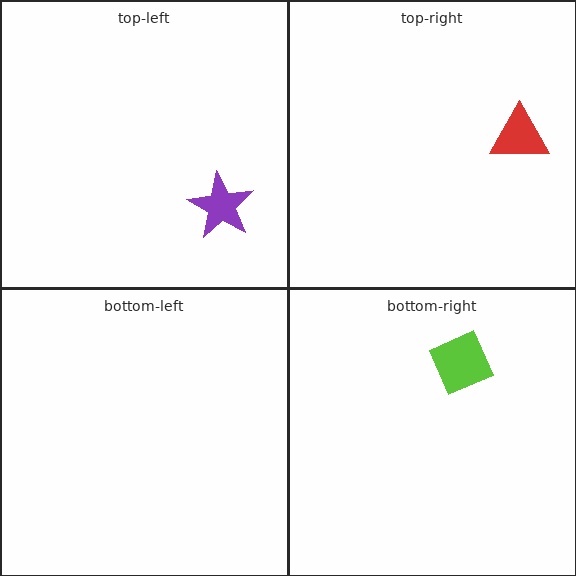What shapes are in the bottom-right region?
The lime diamond.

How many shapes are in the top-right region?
1.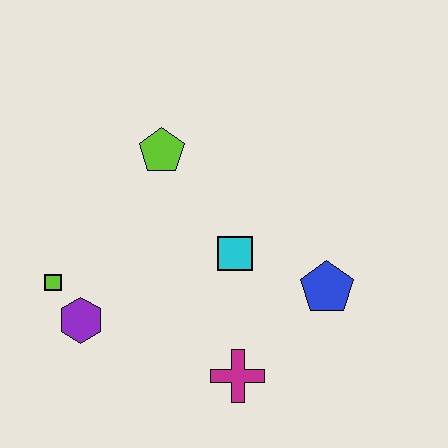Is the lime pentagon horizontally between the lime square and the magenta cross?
Yes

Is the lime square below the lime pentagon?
Yes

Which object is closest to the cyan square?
The blue pentagon is closest to the cyan square.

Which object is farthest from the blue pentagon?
The lime square is farthest from the blue pentagon.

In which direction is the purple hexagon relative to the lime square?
The purple hexagon is below the lime square.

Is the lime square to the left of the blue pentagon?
Yes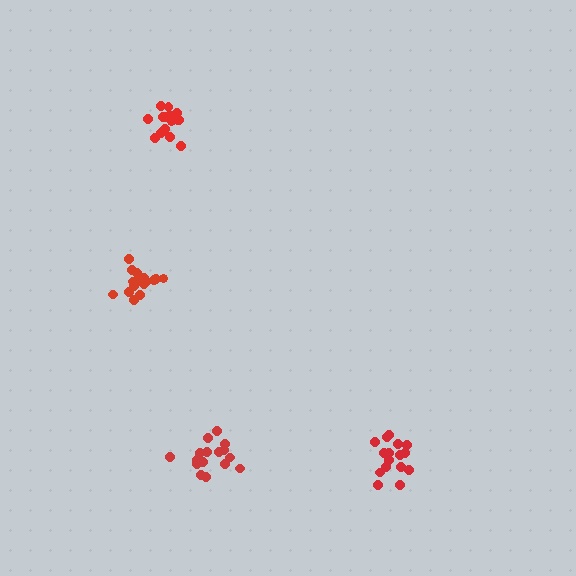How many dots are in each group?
Group 1: 17 dots, Group 2: 16 dots, Group 3: 17 dots, Group 4: 15 dots (65 total).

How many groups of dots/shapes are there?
There are 4 groups.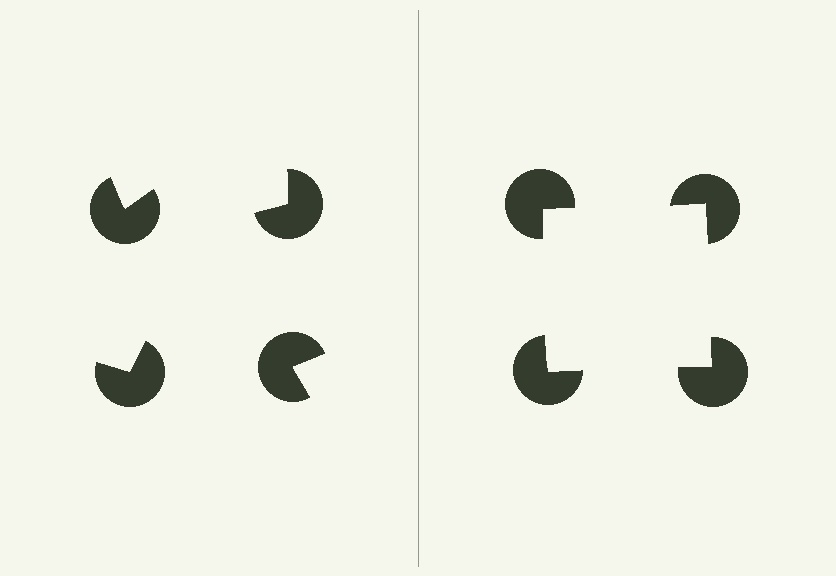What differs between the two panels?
The pac-man discs are positioned identically on both sides; only the wedge orientations differ. On the right they align to a square; on the left they are misaligned.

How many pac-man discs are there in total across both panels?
8 — 4 on each side.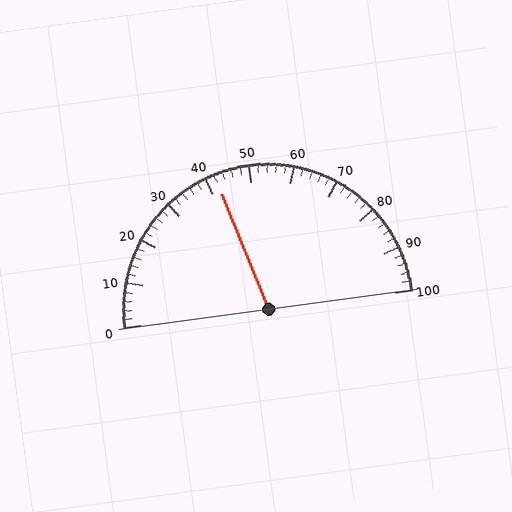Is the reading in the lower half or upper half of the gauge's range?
The reading is in the lower half of the range (0 to 100).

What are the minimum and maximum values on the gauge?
The gauge ranges from 0 to 100.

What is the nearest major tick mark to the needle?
The nearest major tick mark is 40.